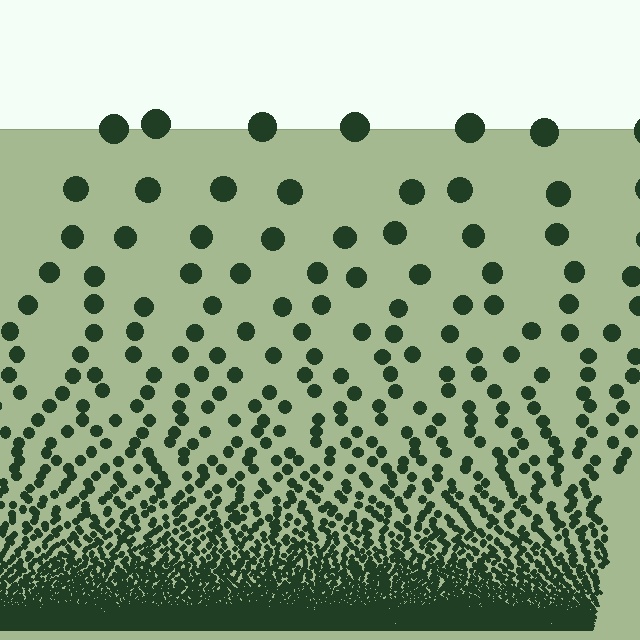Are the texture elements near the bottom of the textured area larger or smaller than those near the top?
Smaller. The gradient is inverted — elements near the bottom are smaller and denser.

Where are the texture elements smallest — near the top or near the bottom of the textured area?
Near the bottom.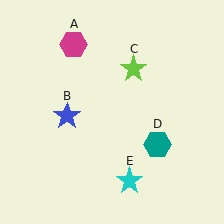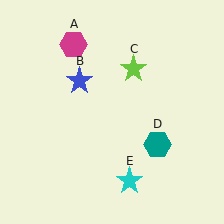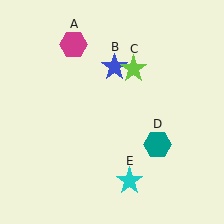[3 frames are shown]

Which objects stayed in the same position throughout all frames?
Magenta hexagon (object A) and lime star (object C) and teal hexagon (object D) and cyan star (object E) remained stationary.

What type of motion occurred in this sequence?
The blue star (object B) rotated clockwise around the center of the scene.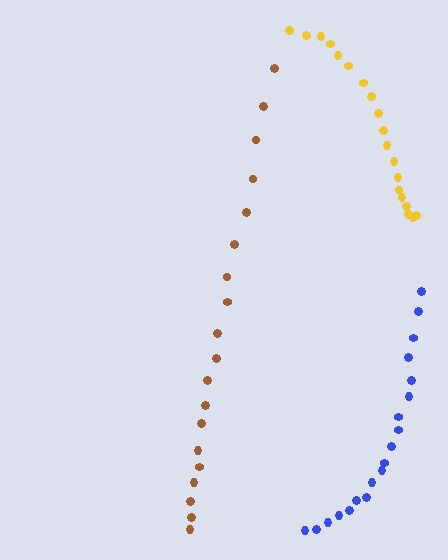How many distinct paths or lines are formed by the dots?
There are 3 distinct paths.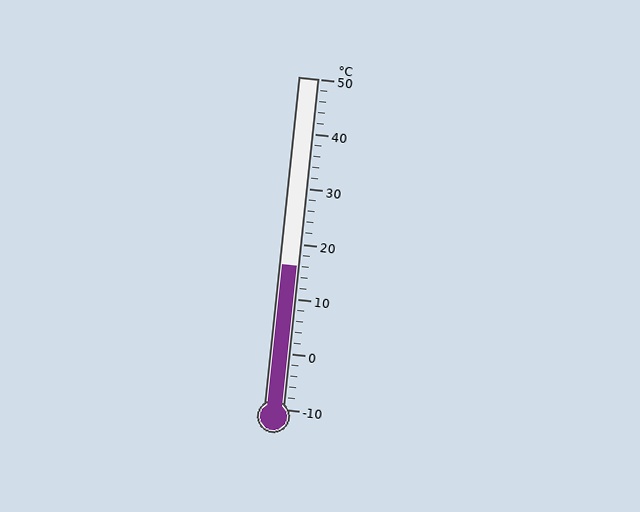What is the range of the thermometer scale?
The thermometer scale ranges from -10°C to 50°C.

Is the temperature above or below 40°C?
The temperature is below 40°C.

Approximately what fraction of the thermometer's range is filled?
The thermometer is filled to approximately 45% of its range.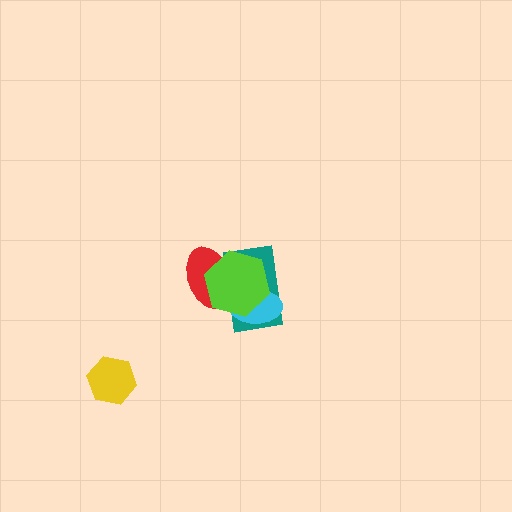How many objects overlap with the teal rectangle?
3 objects overlap with the teal rectangle.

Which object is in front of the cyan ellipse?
The lime hexagon is in front of the cyan ellipse.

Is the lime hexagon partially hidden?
No, no other shape covers it.